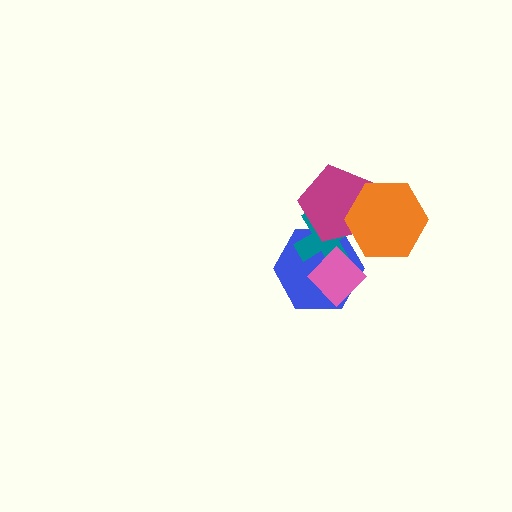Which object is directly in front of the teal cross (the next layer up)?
The magenta pentagon is directly in front of the teal cross.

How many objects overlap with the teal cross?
4 objects overlap with the teal cross.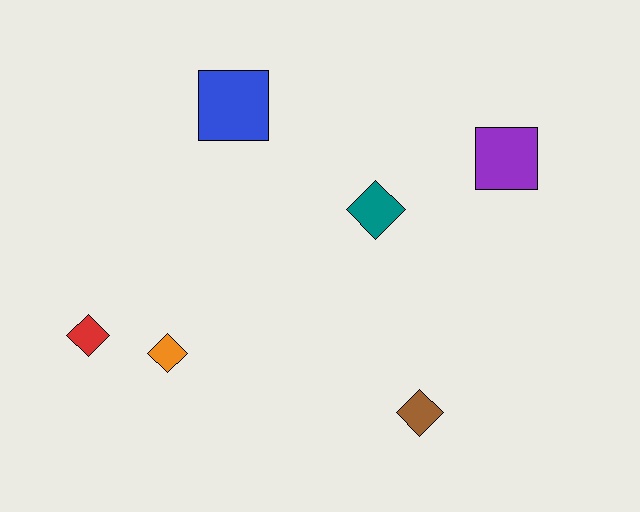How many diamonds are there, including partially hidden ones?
There are 4 diamonds.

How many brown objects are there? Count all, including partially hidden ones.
There is 1 brown object.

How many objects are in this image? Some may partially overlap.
There are 6 objects.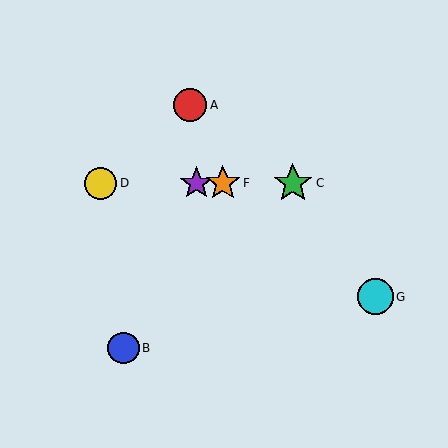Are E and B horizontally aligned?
No, E is at y≈183 and B is at y≈348.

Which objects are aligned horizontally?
Objects C, D, E, F are aligned horizontally.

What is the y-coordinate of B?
Object B is at y≈348.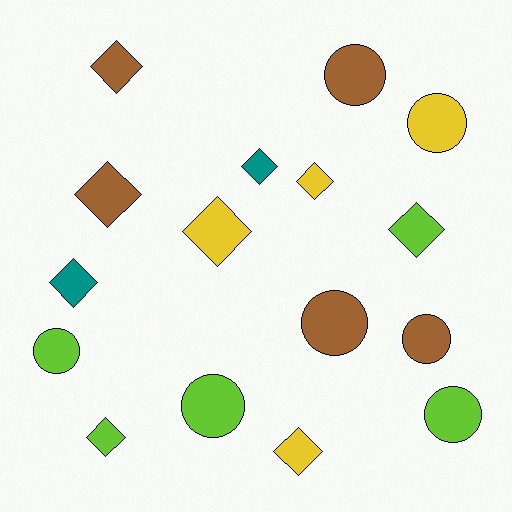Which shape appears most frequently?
Diamond, with 9 objects.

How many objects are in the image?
There are 16 objects.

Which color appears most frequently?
Lime, with 5 objects.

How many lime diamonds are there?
There are 2 lime diamonds.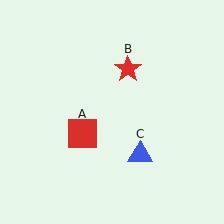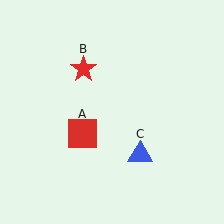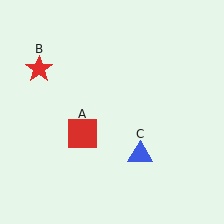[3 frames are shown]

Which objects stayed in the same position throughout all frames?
Red square (object A) and blue triangle (object C) remained stationary.